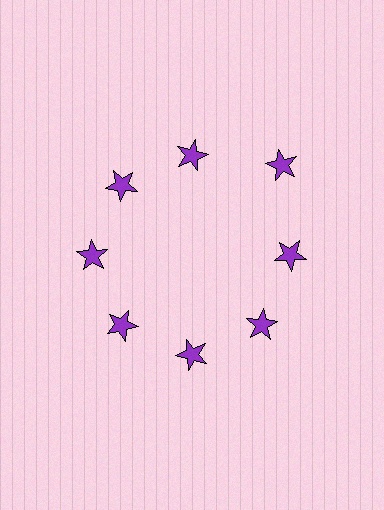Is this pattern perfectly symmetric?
No. The 8 purple stars are arranged in a ring, but one element near the 2 o'clock position is pushed outward from the center, breaking the 8-fold rotational symmetry.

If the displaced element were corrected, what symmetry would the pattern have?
It would have 8-fold rotational symmetry — the pattern would map onto itself every 45 degrees.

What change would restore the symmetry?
The symmetry would be restored by moving it inward, back onto the ring so that all 8 stars sit at equal angles and equal distance from the center.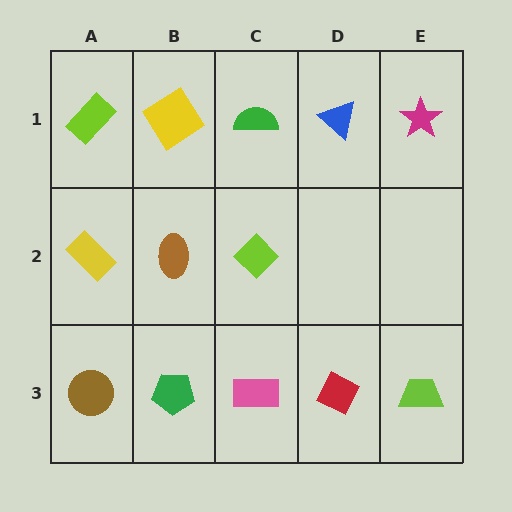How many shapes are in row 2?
3 shapes.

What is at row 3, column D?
A red diamond.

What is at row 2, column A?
A yellow rectangle.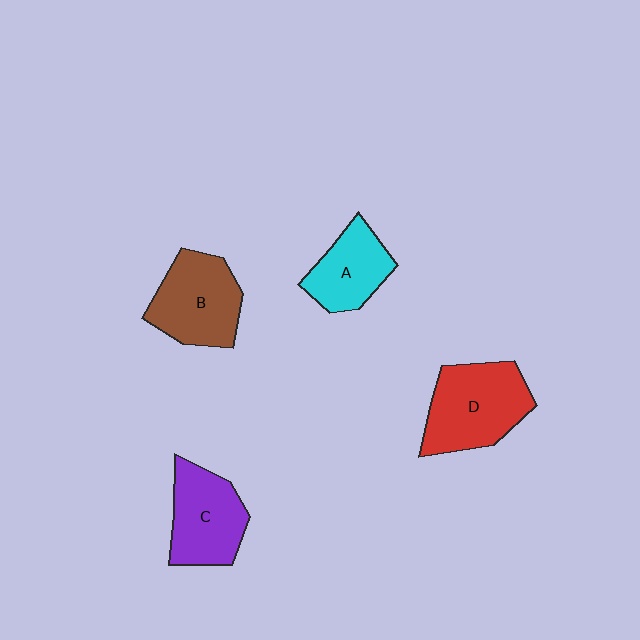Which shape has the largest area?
Shape D (red).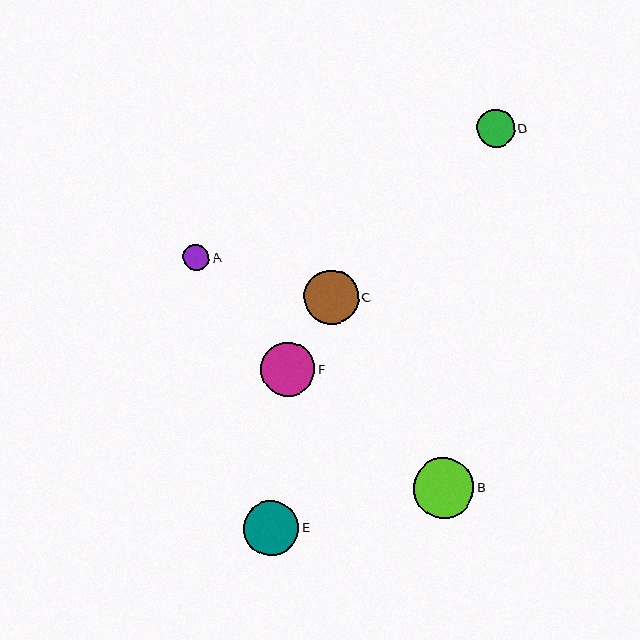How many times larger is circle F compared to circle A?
Circle F is approximately 2.1 times the size of circle A.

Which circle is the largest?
Circle B is the largest with a size of approximately 61 pixels.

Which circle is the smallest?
Circle A is the smallest with a size of approximately 26 pixels.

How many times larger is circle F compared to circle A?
Circle F is approximately 2.1 times the size of circle A.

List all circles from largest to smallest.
From largest to smallest: B, E, F, C, D, A.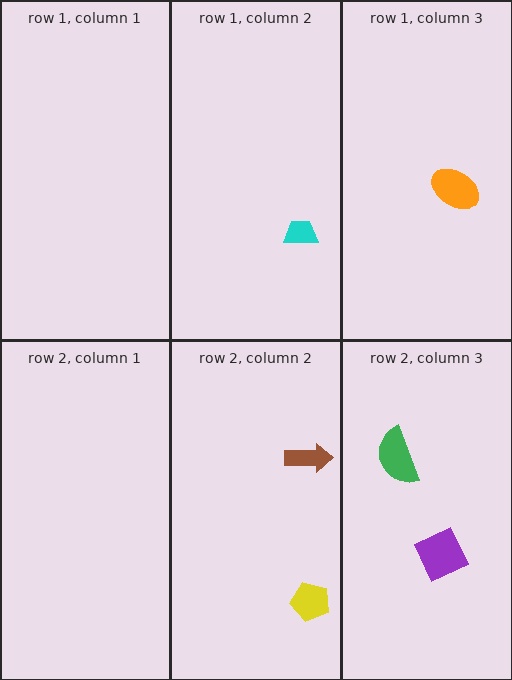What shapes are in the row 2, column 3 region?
The purple square, the green semicircle.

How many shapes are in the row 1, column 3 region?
1.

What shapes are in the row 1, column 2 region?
The cyan trapezoid.